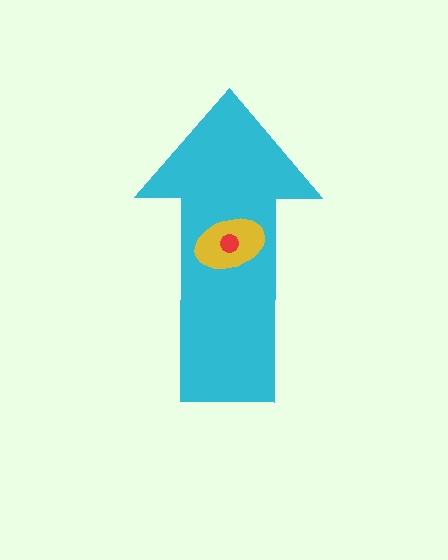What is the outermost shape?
The cyan arrow.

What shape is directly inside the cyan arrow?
The yellow ellipse.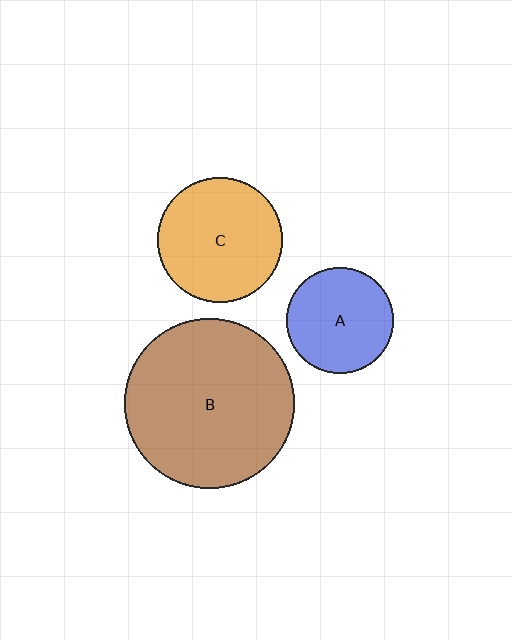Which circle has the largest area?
Circle B (brown).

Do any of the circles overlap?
No, none of the circles overlap.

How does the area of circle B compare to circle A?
Approximately 2.5 times.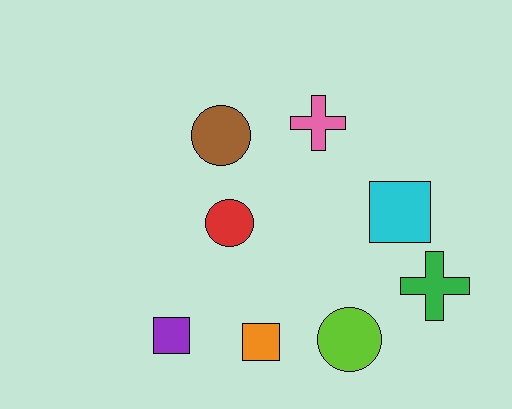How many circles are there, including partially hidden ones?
There are 3 circles.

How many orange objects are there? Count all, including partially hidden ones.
There is 1 orange object.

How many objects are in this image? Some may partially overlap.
There are 8 objects.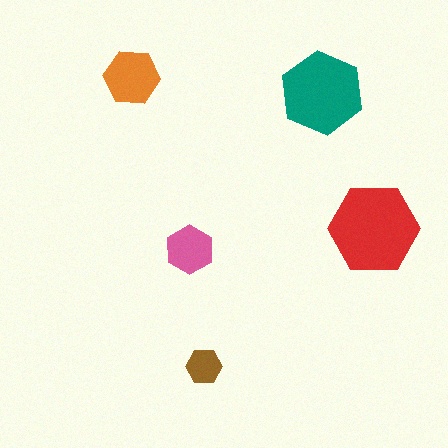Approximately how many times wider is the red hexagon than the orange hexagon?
About 1.5 times wider.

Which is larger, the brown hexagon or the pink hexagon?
The pink one.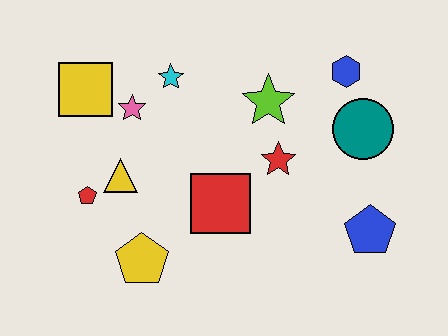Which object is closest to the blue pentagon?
The teal circle is closest to the blue pentagon.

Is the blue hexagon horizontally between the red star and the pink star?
No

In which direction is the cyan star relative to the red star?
The cyan star is to the left of the red star.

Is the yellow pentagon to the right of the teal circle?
No